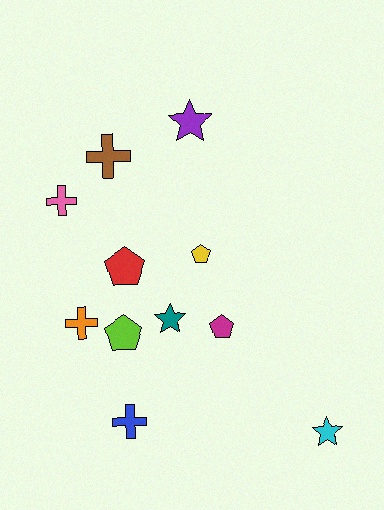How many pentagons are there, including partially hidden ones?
There are 4 pentagons.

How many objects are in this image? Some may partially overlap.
There are 11 objects.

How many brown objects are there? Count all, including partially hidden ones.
There is 1 brown object.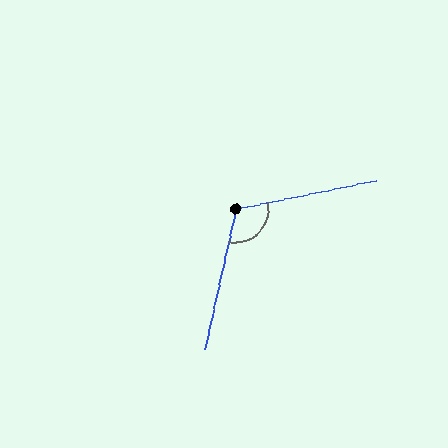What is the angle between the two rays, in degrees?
Approximately 114 degrees.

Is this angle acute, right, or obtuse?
It is obtuse.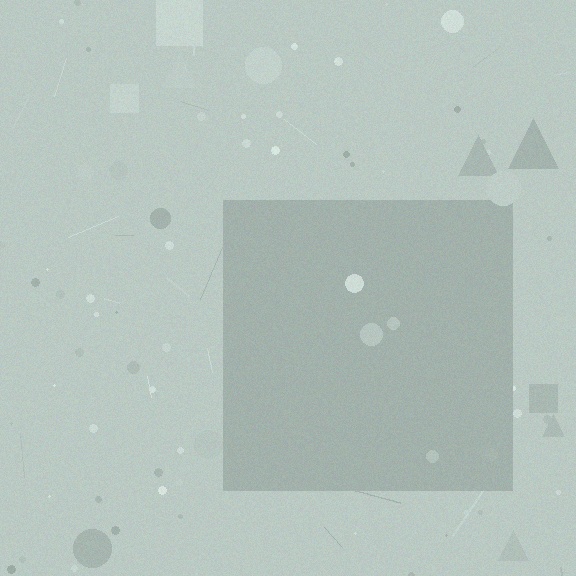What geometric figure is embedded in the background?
A square is embedded in the background.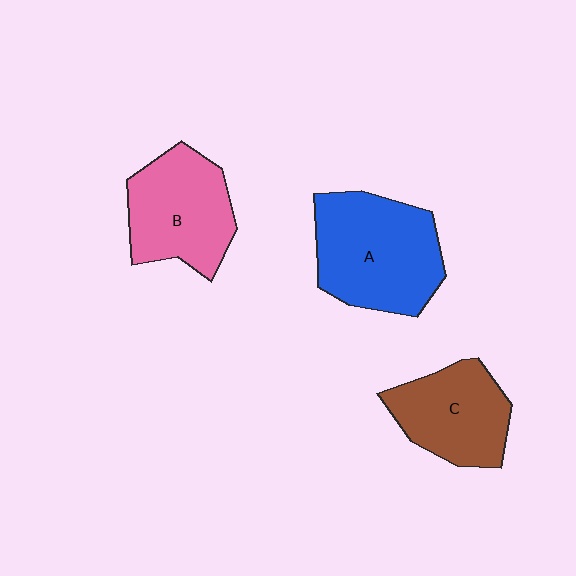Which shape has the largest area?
Shape A (blue).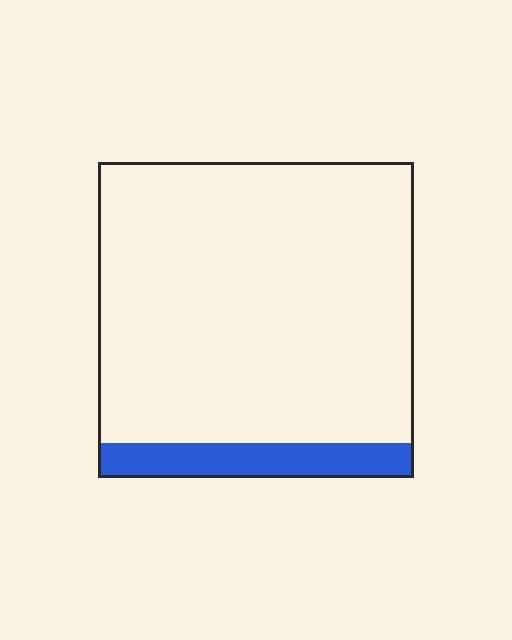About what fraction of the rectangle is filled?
About one tenth (1/10).